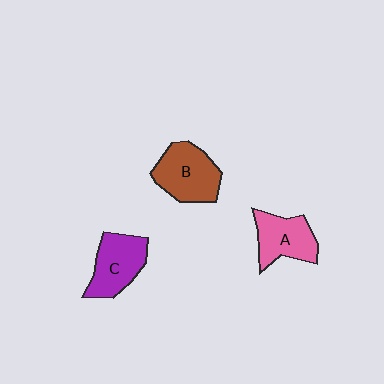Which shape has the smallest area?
Shape A (pink).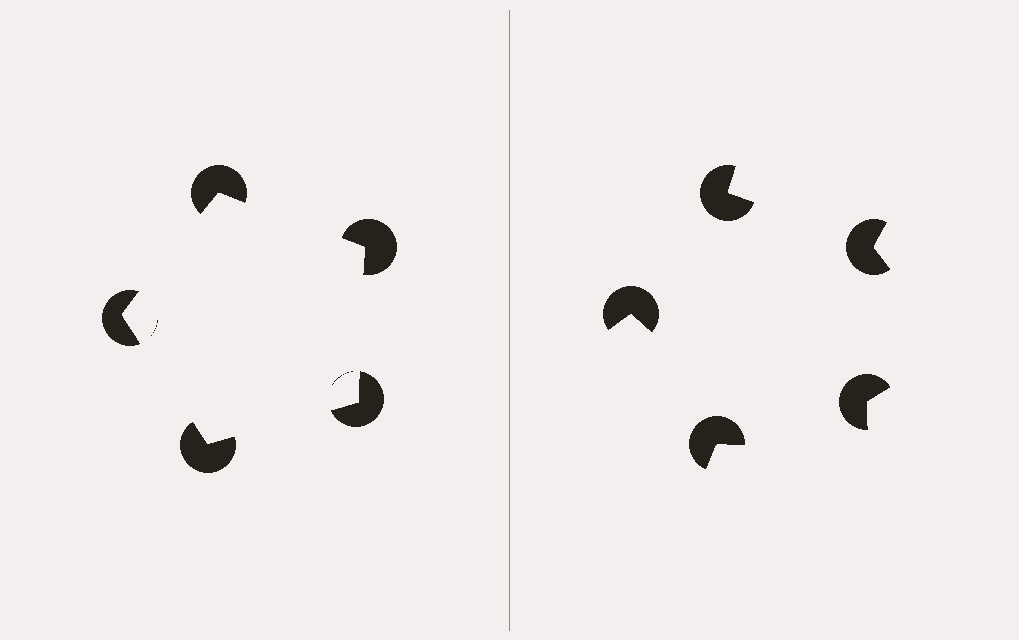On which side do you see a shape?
An illusory pentagon appears on the left side. On the right side the wedge cuts are rotated, so no coherent shape forms.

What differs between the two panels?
The pac-man discs are positioned identically on both sides; only the wedge orientations differ. On the left they align to a pentagon; on the right they are misaligned.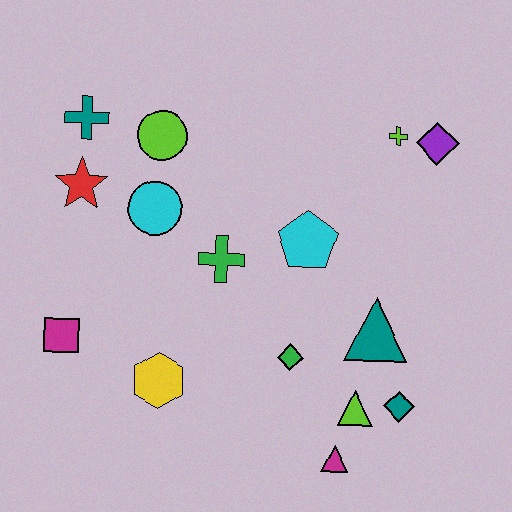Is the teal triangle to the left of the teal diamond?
Yes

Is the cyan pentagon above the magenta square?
Yes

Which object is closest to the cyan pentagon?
The green cross is closest to the cyan pentagon.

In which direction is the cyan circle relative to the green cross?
The cyan circle is to the left of the green cross.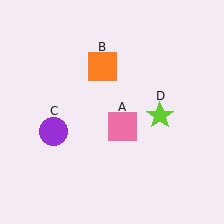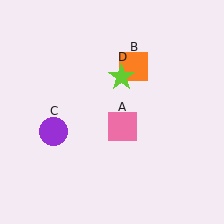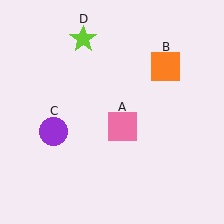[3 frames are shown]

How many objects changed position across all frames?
2 objects changed position: orange square (object B), lime star (object D).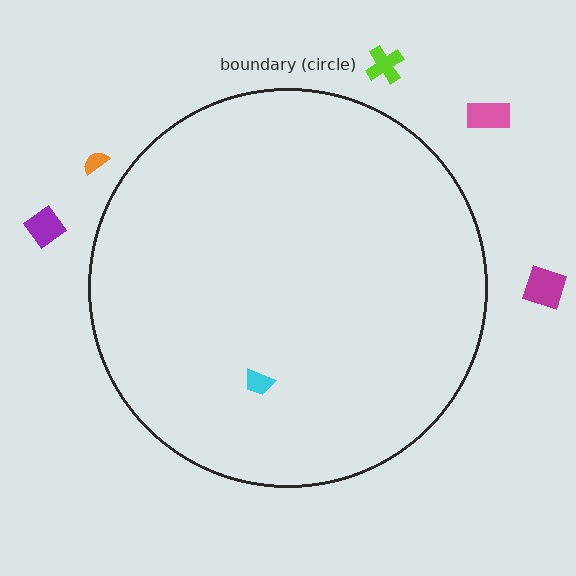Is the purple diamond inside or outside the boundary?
Outside.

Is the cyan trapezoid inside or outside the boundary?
Inside.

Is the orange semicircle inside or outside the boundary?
Outside.